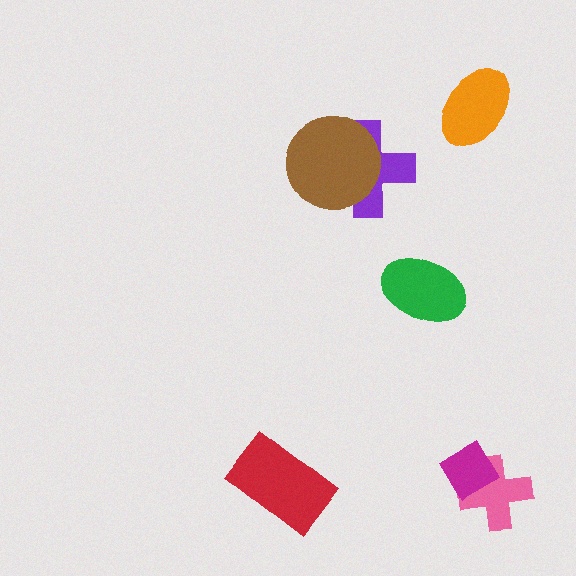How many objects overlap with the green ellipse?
0 objects overlap with the green ellipse.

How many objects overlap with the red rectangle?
0 objects overlap with the red rectangle.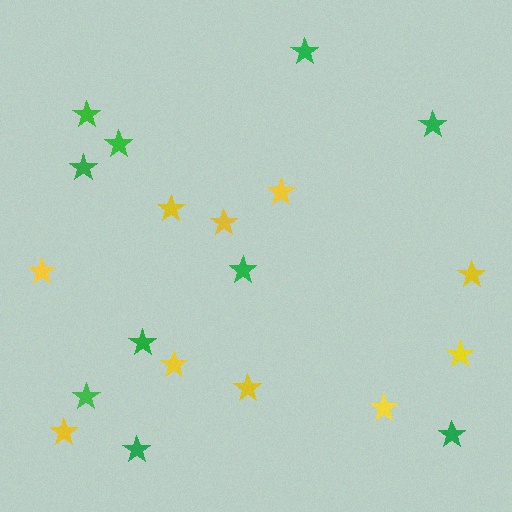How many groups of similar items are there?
There are 2 groups: one group of yellow stars (10) and one group of green stars (10).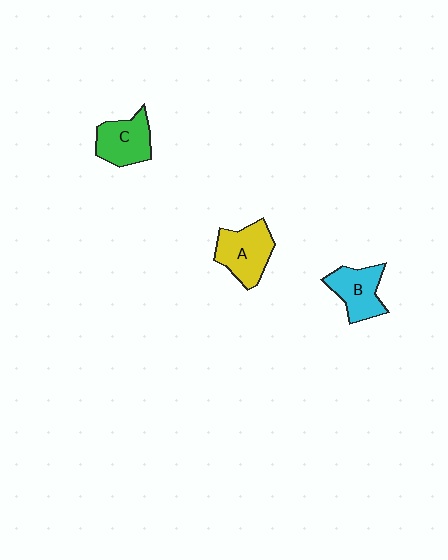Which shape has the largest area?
Shape A (yellow).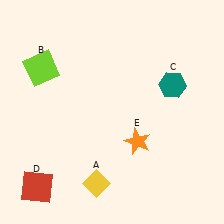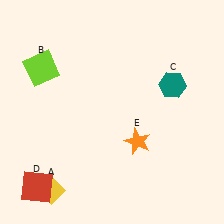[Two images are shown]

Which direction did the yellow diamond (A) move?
The yellow diamond (A) moved left.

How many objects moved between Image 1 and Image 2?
1 object moved between the two images.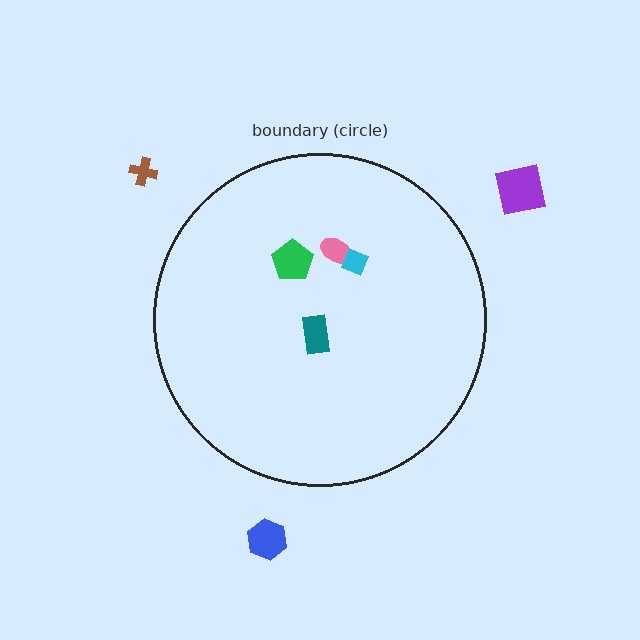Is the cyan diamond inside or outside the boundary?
Inside.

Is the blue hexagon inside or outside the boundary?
Outside.